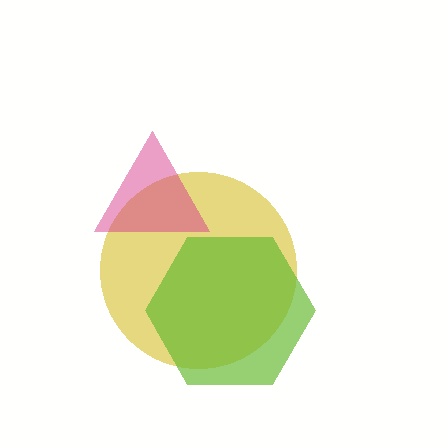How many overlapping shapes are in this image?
There are 3 overlapping shapes in the image.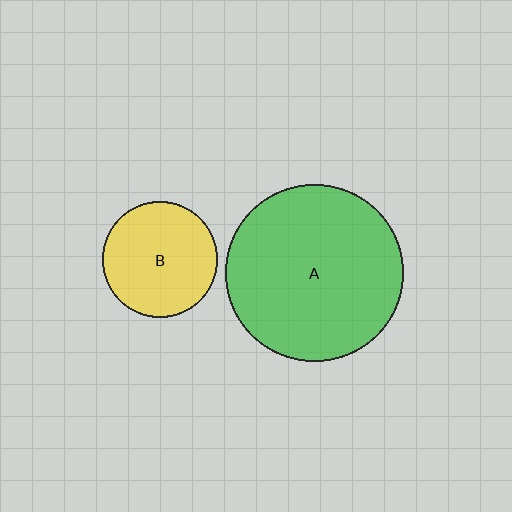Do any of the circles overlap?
No, none of the circles overlap.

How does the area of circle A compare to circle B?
Approximately 2.4 times.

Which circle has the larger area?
Circle A (green).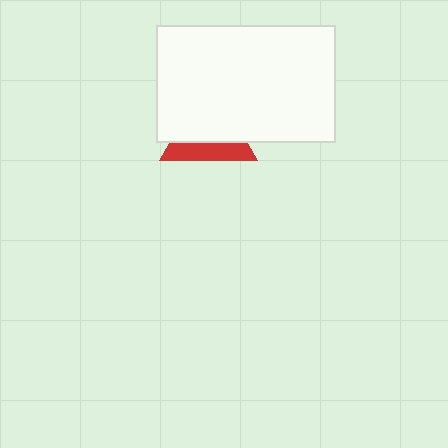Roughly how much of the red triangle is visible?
A small part of it is visible (roughly 38%).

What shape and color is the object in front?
The object in front is a white rectangle.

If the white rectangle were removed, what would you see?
You would see the complete red triangle.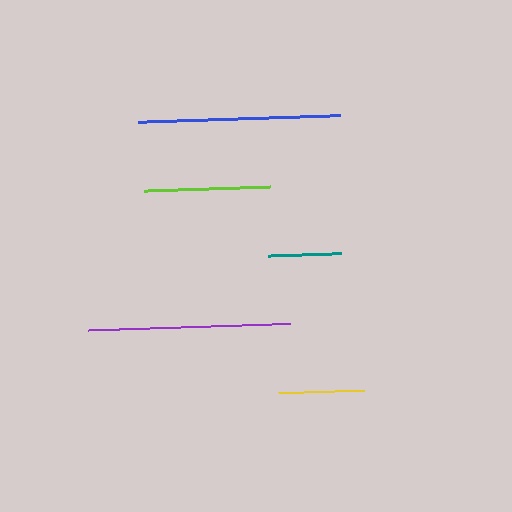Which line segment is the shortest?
The teal line is the shortest at approximately 73 pixels.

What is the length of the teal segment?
The teal segment is approximately 73 pixels long.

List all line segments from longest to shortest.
From longest to shortest: blue, purple, lime, yellow, teal.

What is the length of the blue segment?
The blue segment is approximately 203 pixels long.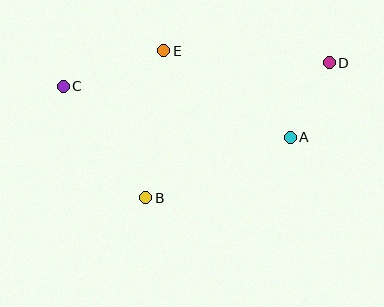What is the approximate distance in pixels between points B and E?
The distance between B and E is approximately 148 pixels.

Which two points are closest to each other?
Points A and D are closest to each other.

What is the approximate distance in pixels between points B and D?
The distance between B and D is approximately 228 pixels.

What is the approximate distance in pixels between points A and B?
The distance between A and B is approximately 157 pixels.